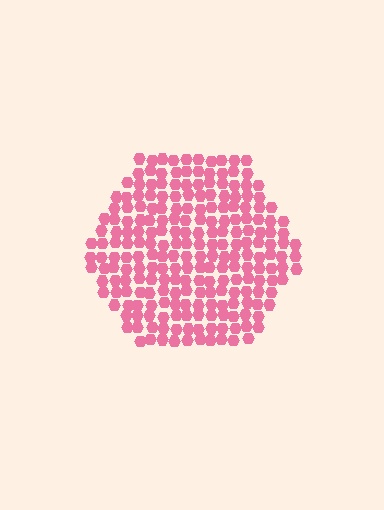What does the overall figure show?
The overall figure shows a hexagon.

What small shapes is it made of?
It is made of small hexagons.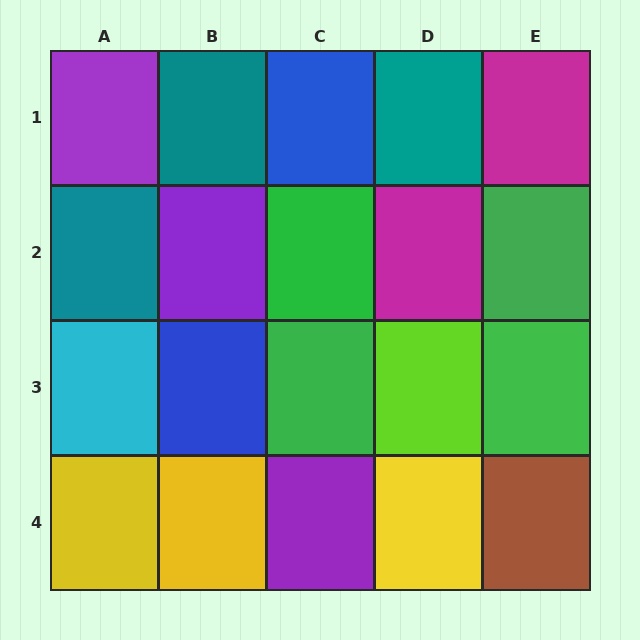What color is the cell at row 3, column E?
Green.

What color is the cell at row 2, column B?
Purple.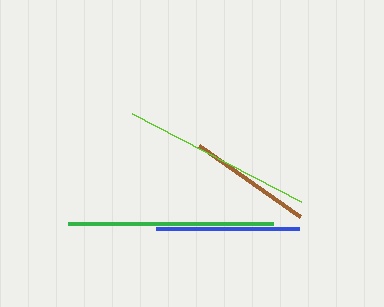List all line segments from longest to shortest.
From longest to shortest: green, lime, blue, brown.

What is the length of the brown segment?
The brown segment is approximately 124 pixels long.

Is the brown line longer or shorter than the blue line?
The blue line is longer than the brown line.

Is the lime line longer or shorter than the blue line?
The lime line is longer than the blue line.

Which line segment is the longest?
The green line is the longest at approximately 204 pixels.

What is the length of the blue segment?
The blue segment is approximately 143 pixels long.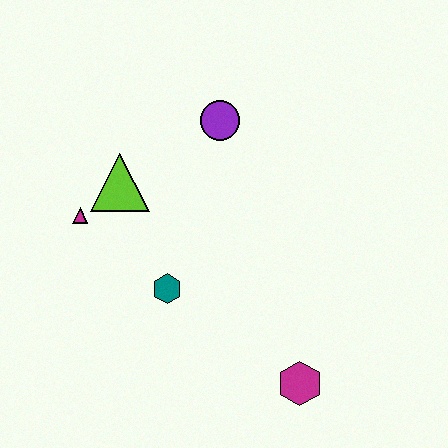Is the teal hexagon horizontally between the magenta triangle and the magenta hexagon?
Yes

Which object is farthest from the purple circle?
The magenta hexagon is farthest from the purple circle.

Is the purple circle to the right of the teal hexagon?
Yes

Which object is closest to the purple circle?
The lime triangle is closest to the purple circle.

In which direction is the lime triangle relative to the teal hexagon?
The lime triangle is above the teal hexagon.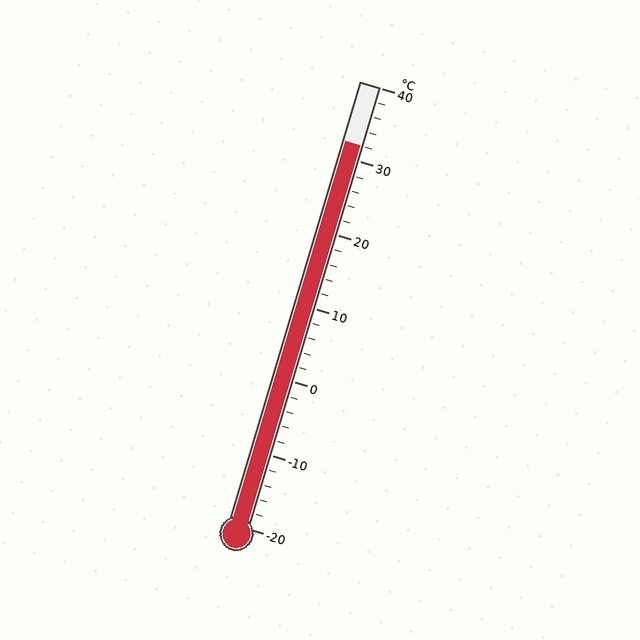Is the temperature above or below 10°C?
The temperature is above 10°C.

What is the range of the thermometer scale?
The thermometer scale ranges from -20°C to 40°C.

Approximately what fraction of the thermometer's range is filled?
The thermometer is filled to approximately 85% of its range.